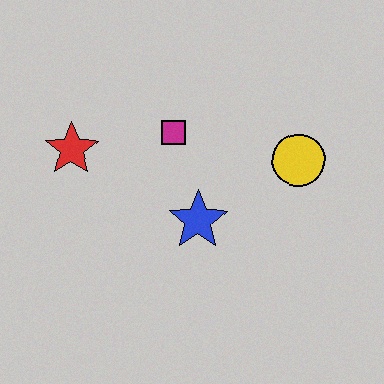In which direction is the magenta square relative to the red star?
The magenta square is to the right of the red star.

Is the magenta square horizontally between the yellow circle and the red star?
Yes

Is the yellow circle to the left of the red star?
No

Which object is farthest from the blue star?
The red star is farthest from the blue star.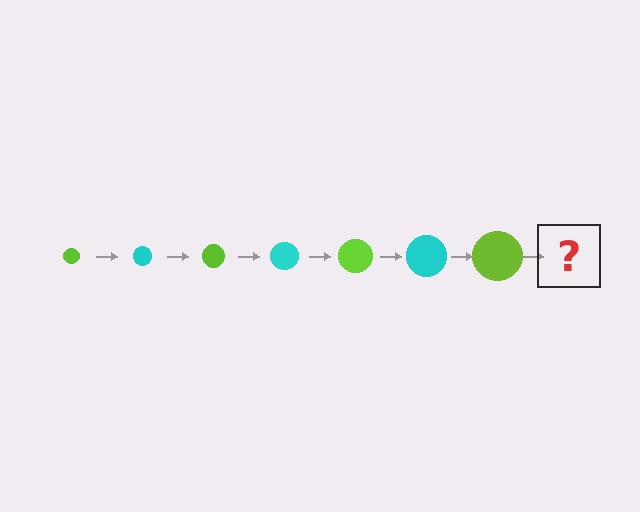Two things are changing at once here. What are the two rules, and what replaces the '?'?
The two rules are that the circle grows larger each step and the color cycles through lime and cyan. The '?' should be a cyan circle, larger than the previous one.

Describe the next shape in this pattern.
It should be a cyan circle, larger than the previous one.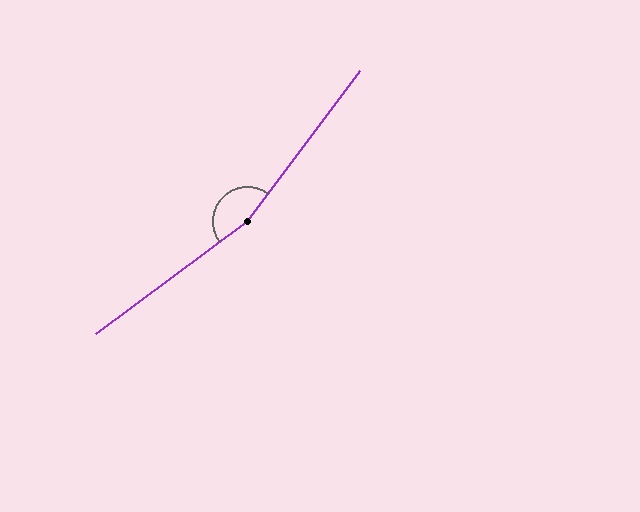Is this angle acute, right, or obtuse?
It is obtuse.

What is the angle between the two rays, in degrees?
Approximately 163 degrees.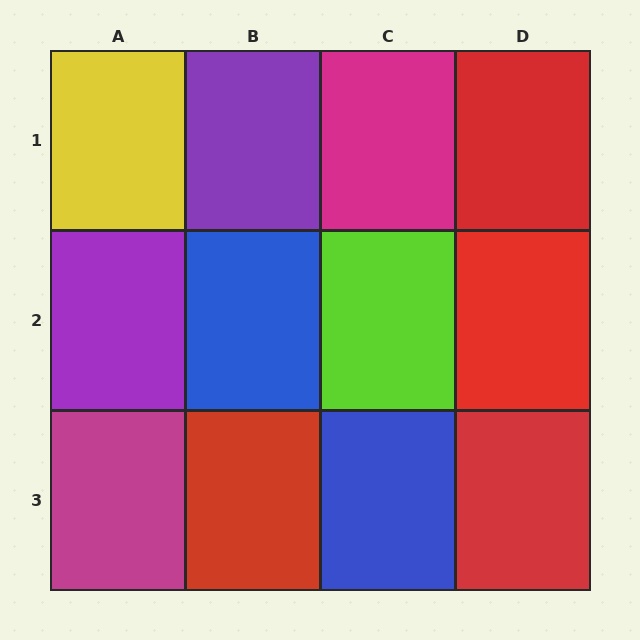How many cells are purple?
2 cells are purple.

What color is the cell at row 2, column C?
Lime.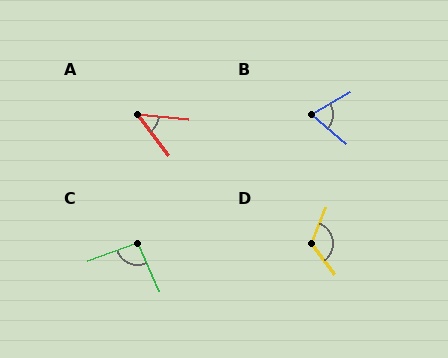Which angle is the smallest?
A, at approximately 47 degrees.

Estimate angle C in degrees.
Approximately 95 degrees.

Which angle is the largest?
D, at approximately 121 degrees.